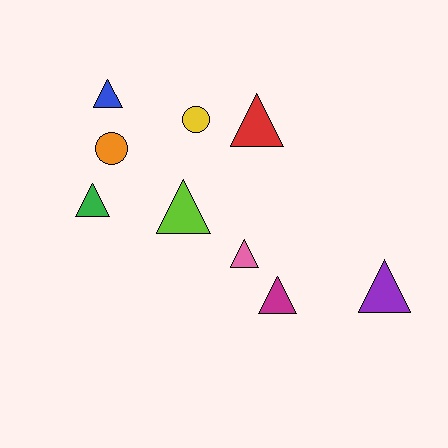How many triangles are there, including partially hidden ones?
There are 7 triangles.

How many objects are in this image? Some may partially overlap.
There are 9 objects.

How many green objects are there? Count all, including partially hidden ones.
There is 1 green object.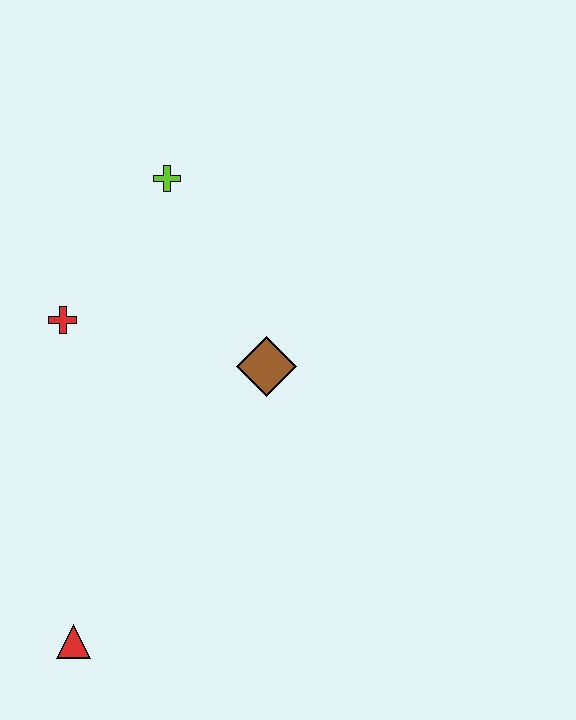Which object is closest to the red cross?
The lime cross is closest to the red cross.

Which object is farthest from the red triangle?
The lime cross is farthest from the red triangle.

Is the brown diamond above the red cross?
No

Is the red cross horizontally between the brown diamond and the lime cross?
No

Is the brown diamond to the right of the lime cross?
Yes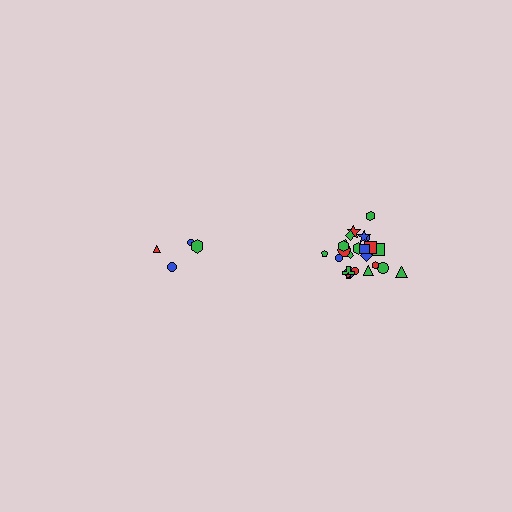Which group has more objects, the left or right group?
The right group.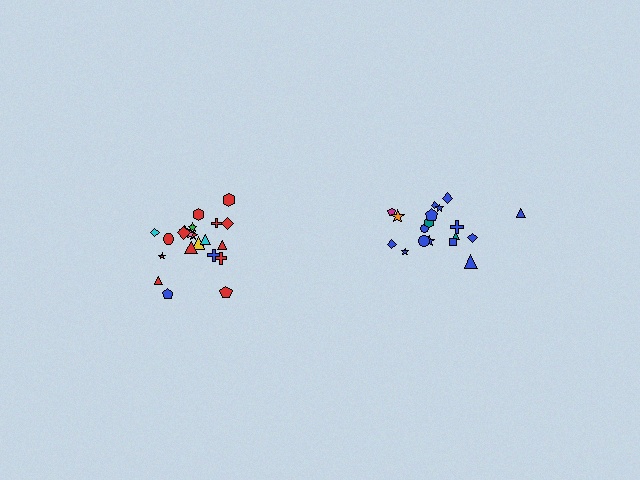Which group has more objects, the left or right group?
The left group.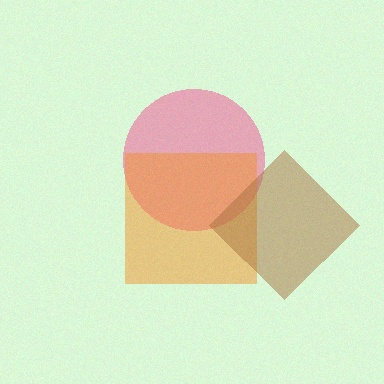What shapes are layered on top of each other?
The layered shapes are: a pink circle, an orange square, a brown diamond.